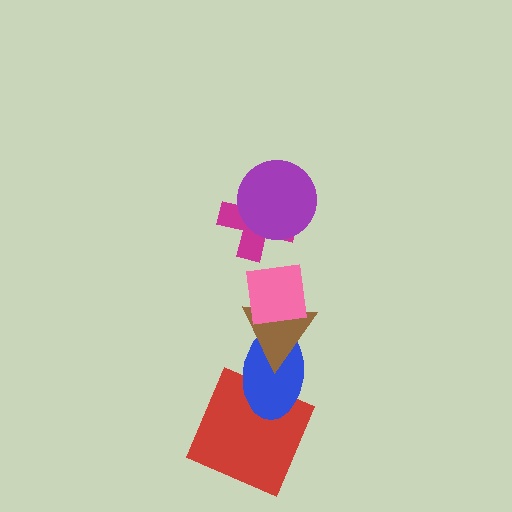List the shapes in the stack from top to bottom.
From top to bottom: the purple circle, the magenta cross, the pink square, the brown triangle, the blue ellipse, the red square.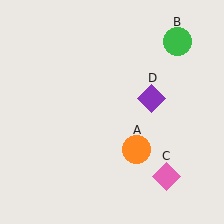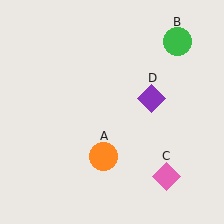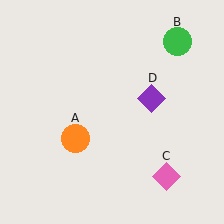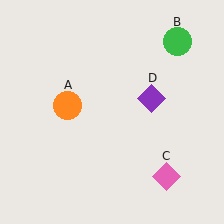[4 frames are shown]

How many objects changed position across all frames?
1 object changed position: orange circle (object A).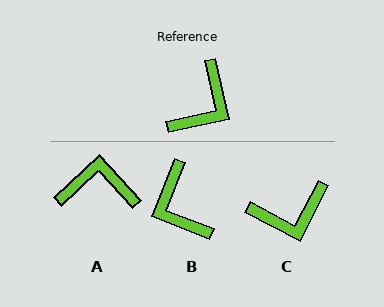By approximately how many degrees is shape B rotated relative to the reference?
Approximately 123 degrees clockwise.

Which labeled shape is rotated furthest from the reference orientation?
B, about 123 degrees away.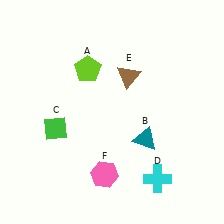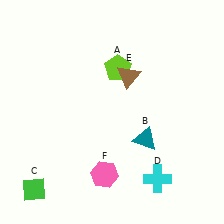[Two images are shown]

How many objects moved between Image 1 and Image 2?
2 objects moved between the two images.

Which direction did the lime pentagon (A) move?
The lime pentagon (A) moved right.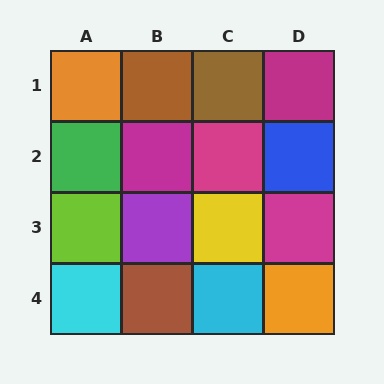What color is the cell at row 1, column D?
Magenta.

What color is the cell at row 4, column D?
Orange.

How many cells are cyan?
2 cells are cyan.